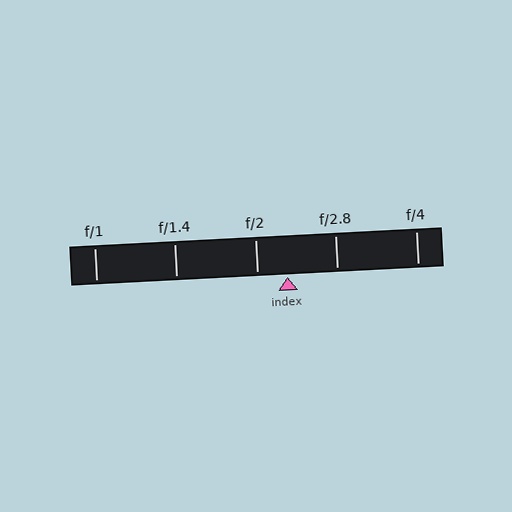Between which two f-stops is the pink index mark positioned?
The index mark is between f/2 and f/2.8.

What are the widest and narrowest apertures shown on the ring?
The widest aperture shown is f/1 and the narrowest is f/4.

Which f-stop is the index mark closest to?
The index mark is closest to f/2.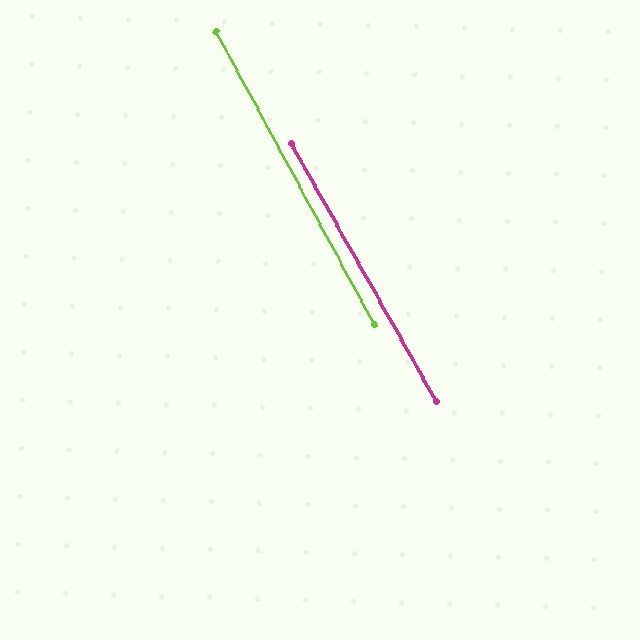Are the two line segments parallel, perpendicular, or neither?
Parallel — their directions differ by only 1.1°.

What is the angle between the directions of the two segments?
Approximately 1 degree.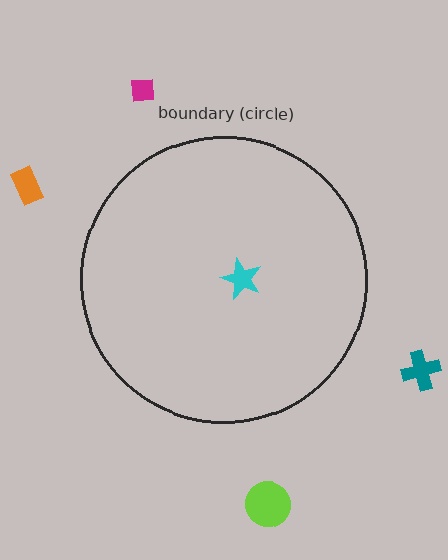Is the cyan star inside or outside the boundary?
Inside.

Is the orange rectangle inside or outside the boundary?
Outside.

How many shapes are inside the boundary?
1 inside, 4 outside.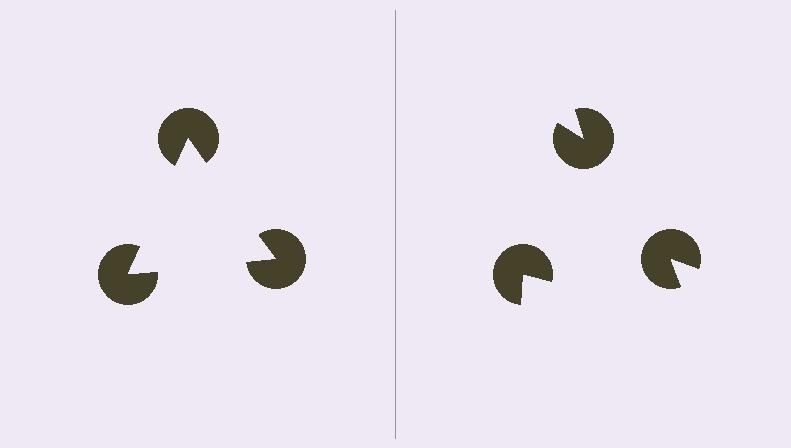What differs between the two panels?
The pac-man discs are positioned identically on both sides; only the wedge orientations differ. On the left they align to a triangle; on the right they are misaligned.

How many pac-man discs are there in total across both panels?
6 — 3 on each side.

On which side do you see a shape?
An illusory triangle appears on the left side. On the right side the wedge cuts are rotated, so no coherent shape forms.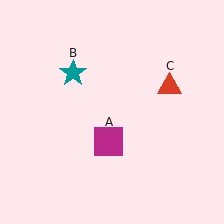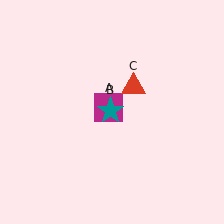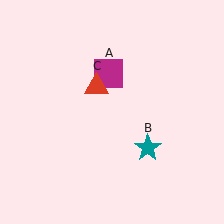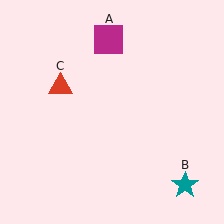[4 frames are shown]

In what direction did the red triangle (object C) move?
The red triangle (object C) moved left.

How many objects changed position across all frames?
3 objects changed position: magenta square (object A), teal star (object B), red triangle (object C).